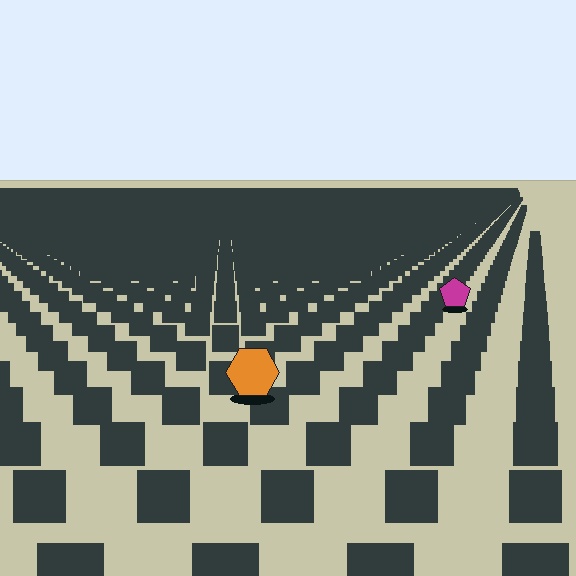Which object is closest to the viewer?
The orange hexagon is closest. The texture marks near it are larger and more spread out.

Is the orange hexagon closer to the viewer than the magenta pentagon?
Yes. The orange hexagon is closer — you can tell from the texture gradient: the ground texture is coarser near it.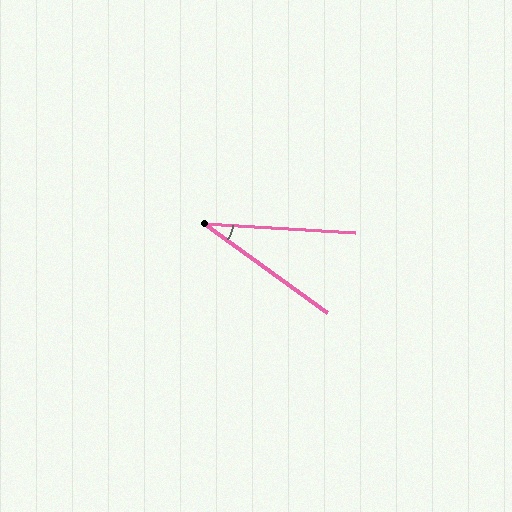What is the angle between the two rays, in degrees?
Approximately 33 degrees.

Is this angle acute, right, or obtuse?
It is acute.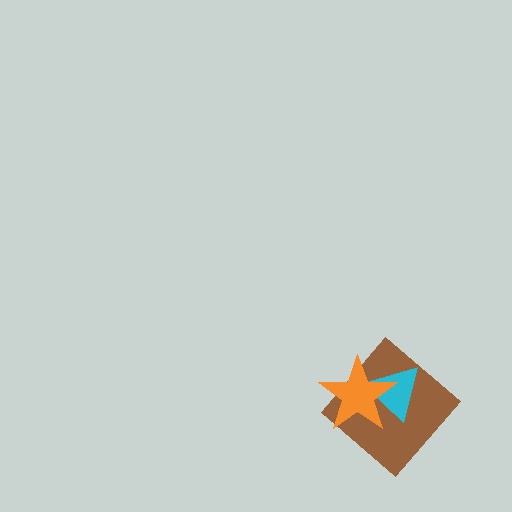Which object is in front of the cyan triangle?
The orange star is in front of the cyan triangle.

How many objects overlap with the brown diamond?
2 objects overlap with the brown diamond.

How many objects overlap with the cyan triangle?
2 objects overlap with the cyan triangle.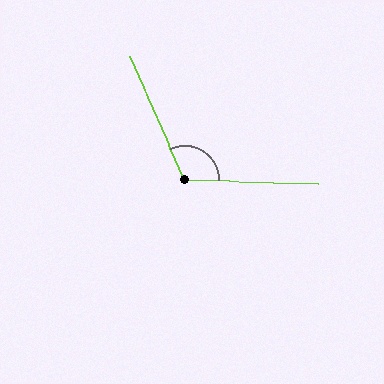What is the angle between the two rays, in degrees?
Approximately 116 degrees.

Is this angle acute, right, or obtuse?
It is obtuse.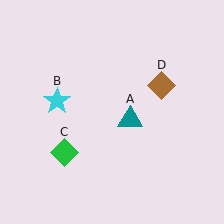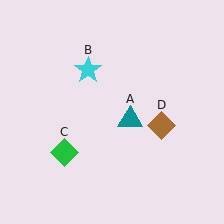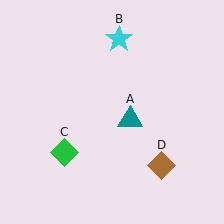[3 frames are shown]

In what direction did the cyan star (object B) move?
The cyan star (object B) moved up and to the right.